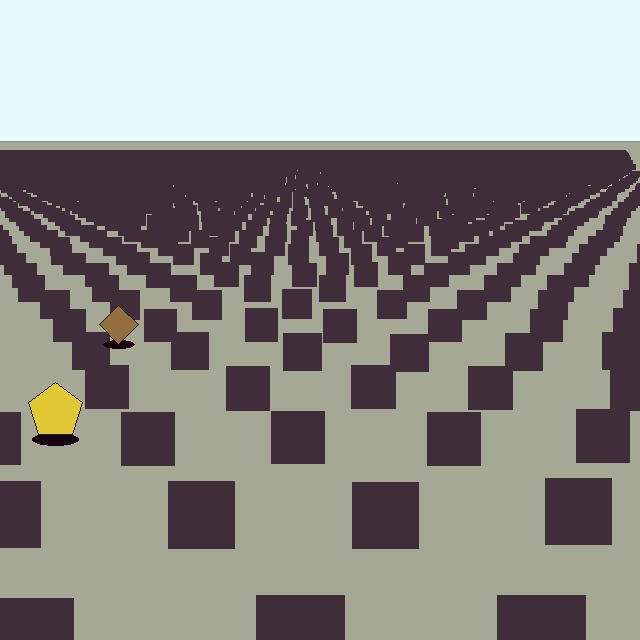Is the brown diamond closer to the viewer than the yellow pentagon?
No. The yellow pentagon is closer — you can tell from the texture gradient: the ground texture is coarser near it.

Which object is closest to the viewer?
The yellow pentagon is closest. The texture marks near it are larger and more spread out.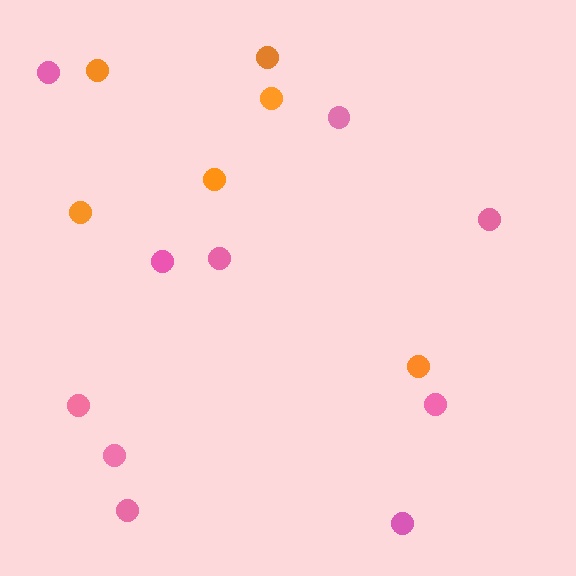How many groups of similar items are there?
There are 2 groups: one group of orange circles (6) and one group of pink circles (10).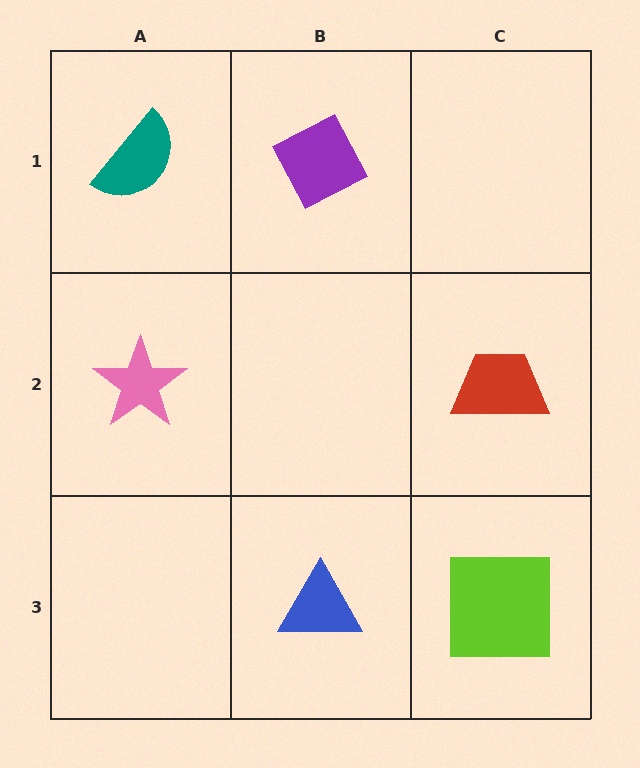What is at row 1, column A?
A teal semicircle.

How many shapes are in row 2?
2 shapes.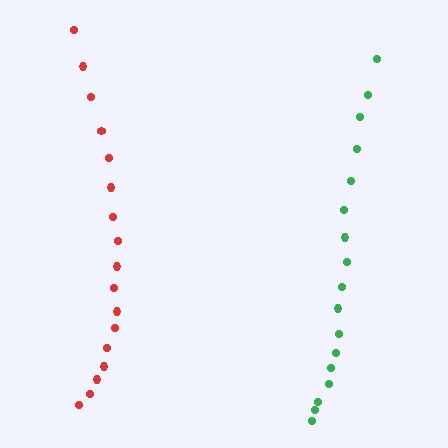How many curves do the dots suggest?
There are 2 distinct paths.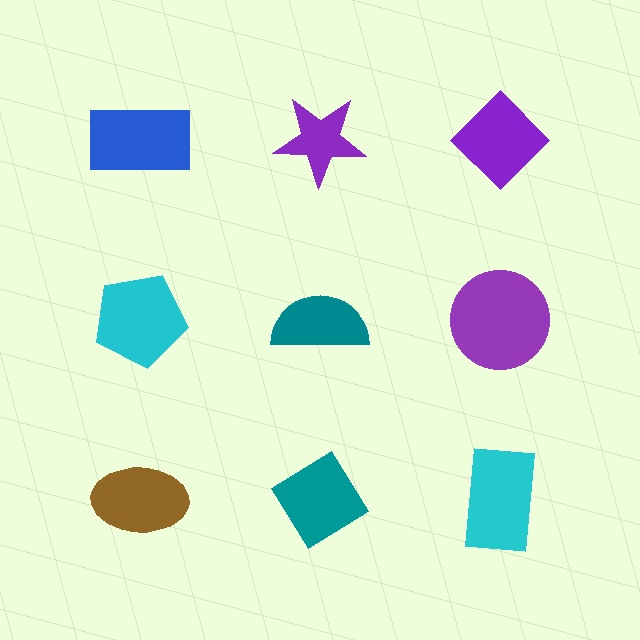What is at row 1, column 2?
A purple star.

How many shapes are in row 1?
3 shapes.